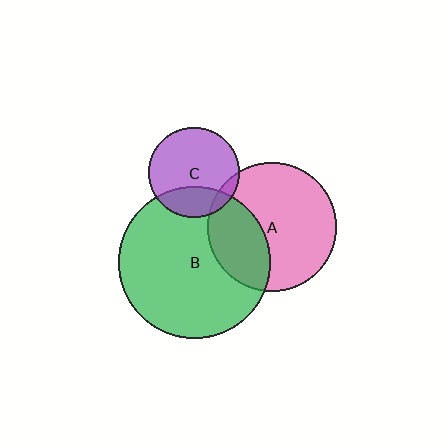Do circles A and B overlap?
Yes.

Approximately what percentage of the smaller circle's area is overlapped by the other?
Approximately 35%.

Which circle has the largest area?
Circle B (green).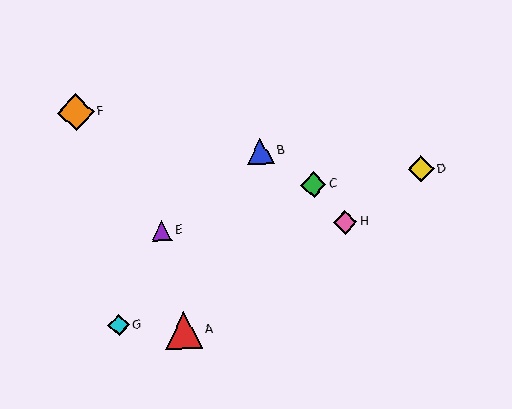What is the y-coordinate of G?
Object G is at y≈325.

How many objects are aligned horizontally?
2 objects (E, H) are aligned horizontally.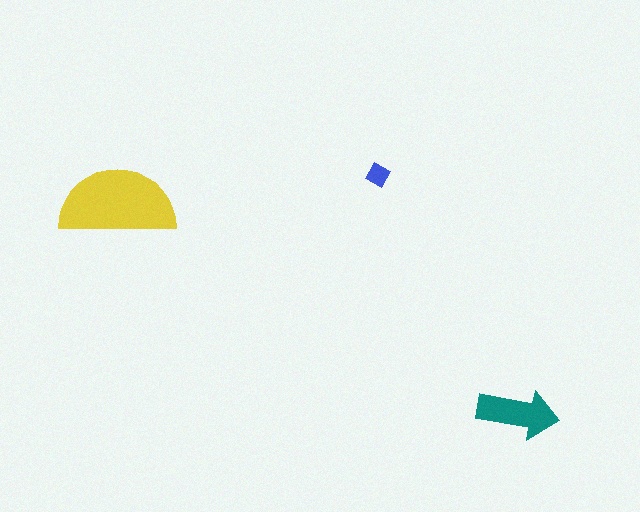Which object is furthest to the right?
The teal arrow is rightmost.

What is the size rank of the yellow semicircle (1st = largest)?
1st.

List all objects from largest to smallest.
The yellow semicircle, the teal arrow, the blue diamond.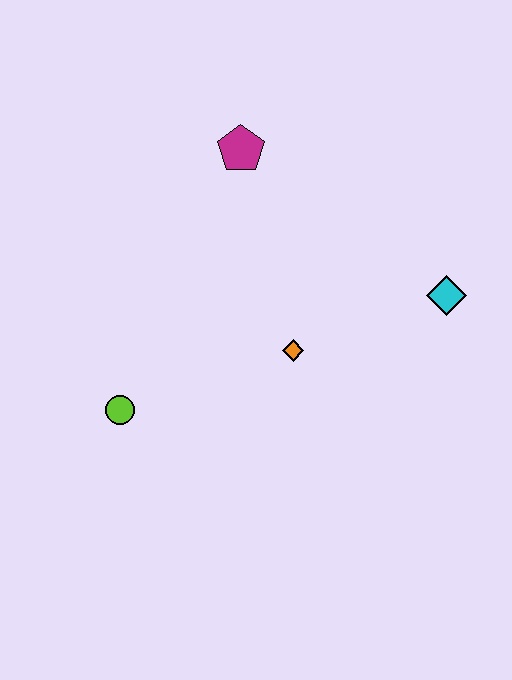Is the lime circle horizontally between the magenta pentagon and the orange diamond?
No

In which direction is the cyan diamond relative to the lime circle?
The cyan diamond is to the right of the lime circle.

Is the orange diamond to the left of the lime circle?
No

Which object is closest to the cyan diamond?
The orange diamond is closest to the cyan diamond.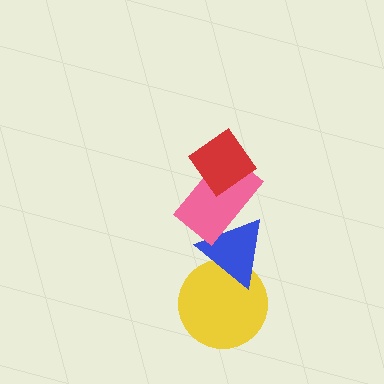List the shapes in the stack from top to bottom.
From top to bottom: the red diamond, the pink rectangle, the blue triangle, the yellow circle.